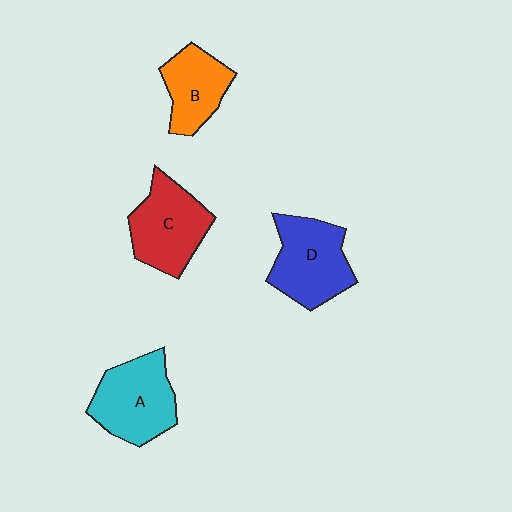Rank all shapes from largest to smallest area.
From largest to smallest: A (cyan), D (blue), C (red), B (orange).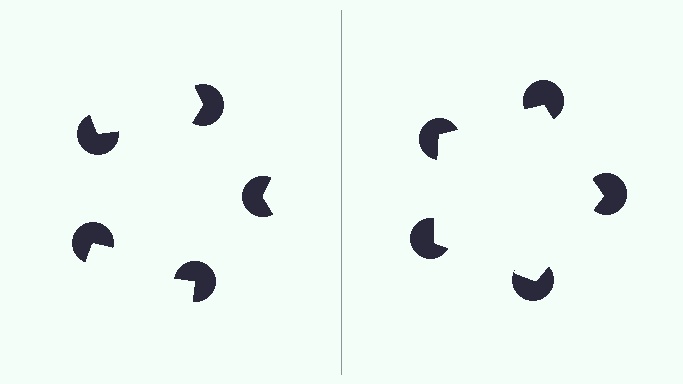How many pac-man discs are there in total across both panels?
10 — 5 on each side.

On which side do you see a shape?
An illusory pentagon appears on the right side. On the left side the wedge cuts are rotated, so no coherent shape forms.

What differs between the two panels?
The pac-man discs are positioned identically on both sides; only the wedge orientations differ. On the right they align to a pentagon; on the left they are misaligned.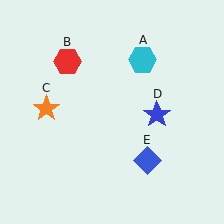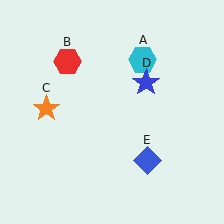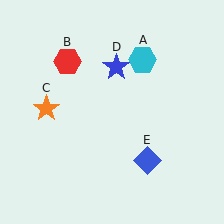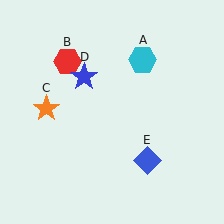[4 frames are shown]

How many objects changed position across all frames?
1 object changed position: blue star (object D).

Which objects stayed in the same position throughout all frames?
Cyan hexagon (object A) and red hexagon (object B) and orange star (object C) and blue diamond (object E) remained stationary.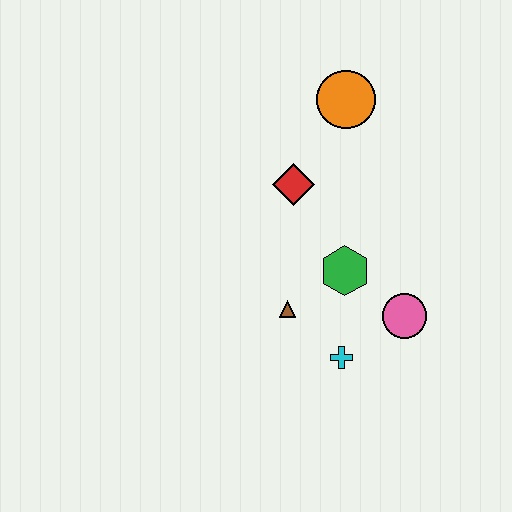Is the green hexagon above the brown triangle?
Yes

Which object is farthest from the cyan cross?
The orange circle is farthest from the cyan cross.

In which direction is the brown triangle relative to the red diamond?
The brown triangle is below the red diamond.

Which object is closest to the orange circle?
The red diamond is closest to the orange circle.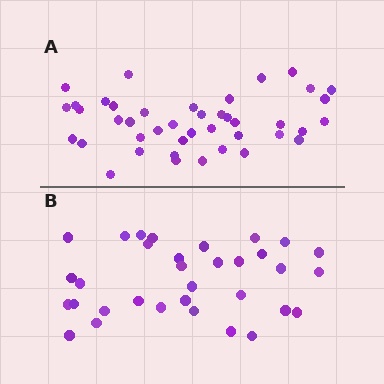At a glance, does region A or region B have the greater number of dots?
Region A (the top region) has more dots.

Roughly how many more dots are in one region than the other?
Region A has roughly 8 or so more dots than region B.